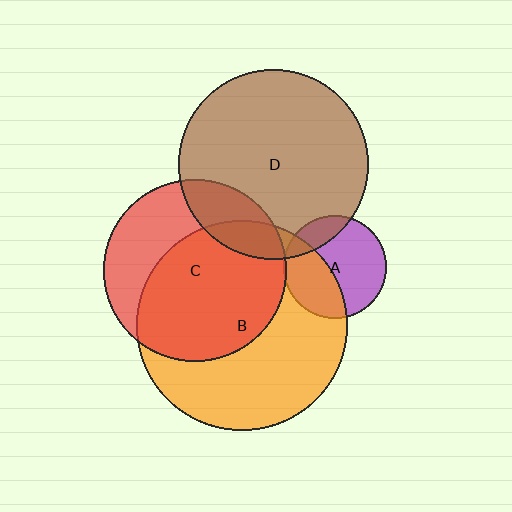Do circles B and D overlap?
Yes.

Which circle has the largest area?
Circle B (orange).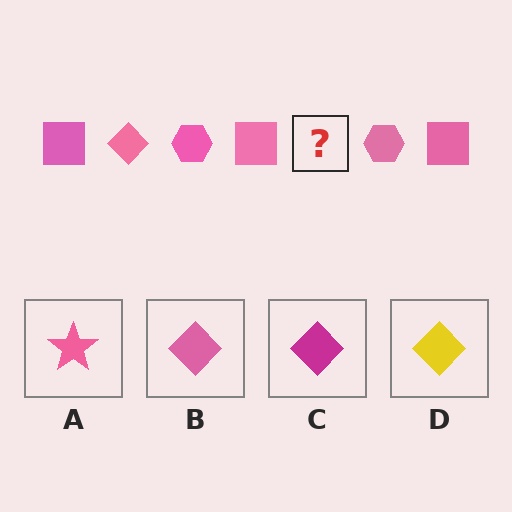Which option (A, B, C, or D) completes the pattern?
B.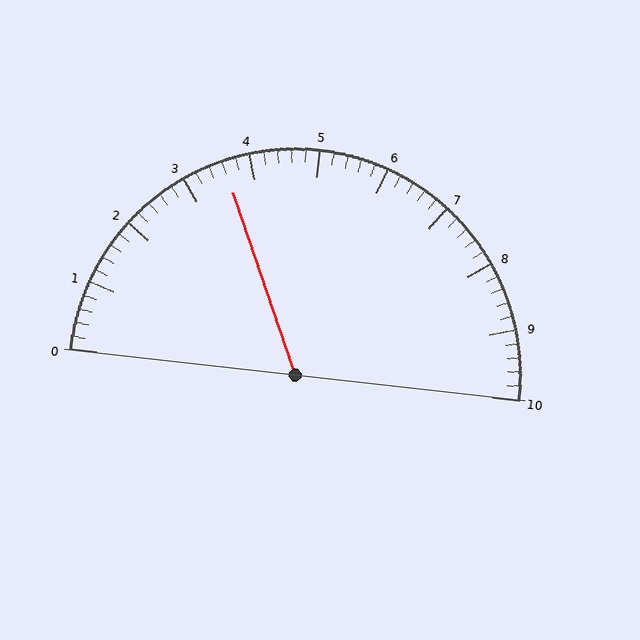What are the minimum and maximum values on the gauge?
The gauge ranges from 0 to 10.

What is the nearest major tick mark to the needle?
The nearest major tick mark is 4.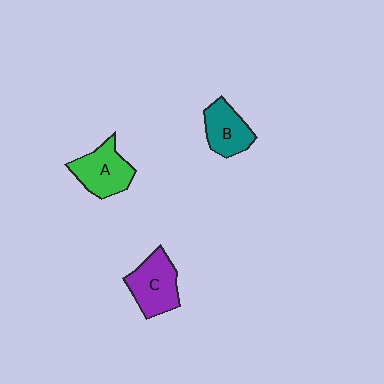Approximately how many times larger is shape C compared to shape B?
Approximately 1.2 times.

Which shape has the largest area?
Shape C (purple).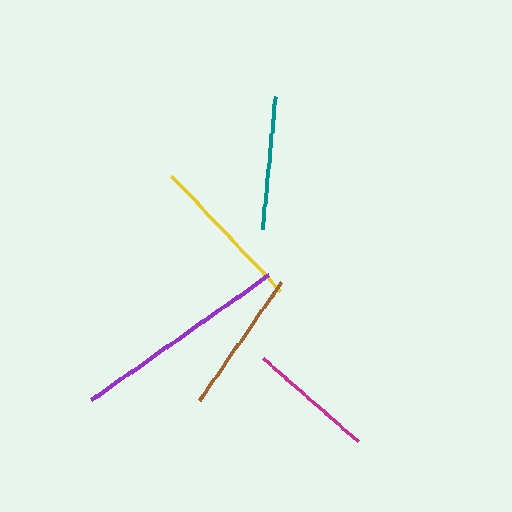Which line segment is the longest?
The purple line is the longest at approximately 217 pixels.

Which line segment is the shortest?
The magenta line is the shortest at approximately 126 pixels.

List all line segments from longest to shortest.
From longest to shortest: purple, yellow, brown, teal, magenta.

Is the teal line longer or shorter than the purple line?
The purple line is longer than the teal line.